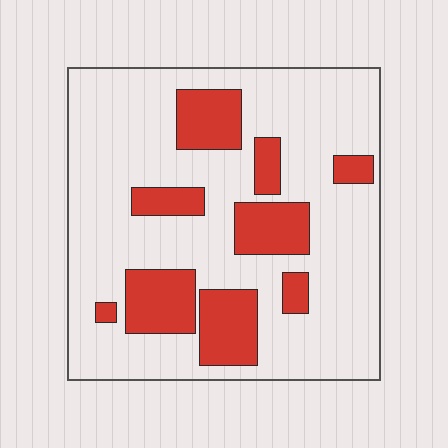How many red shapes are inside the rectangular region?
9.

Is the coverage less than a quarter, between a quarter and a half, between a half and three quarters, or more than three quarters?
Less than a quarter.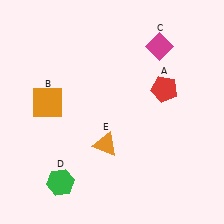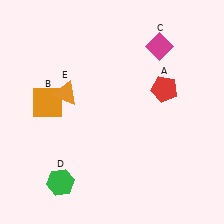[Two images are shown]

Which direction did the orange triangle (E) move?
The orange triangle (E) moved up.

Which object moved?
The orange triangle (E) moved up.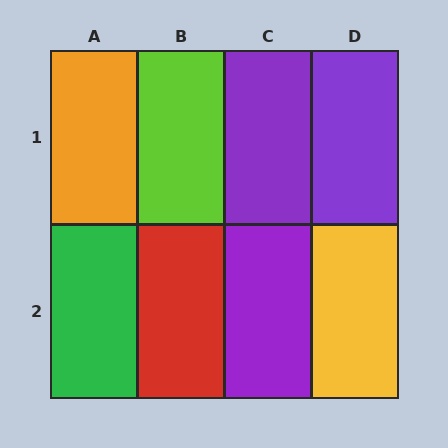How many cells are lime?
1 cell is lime.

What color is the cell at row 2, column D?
Yellow.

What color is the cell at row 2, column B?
Red.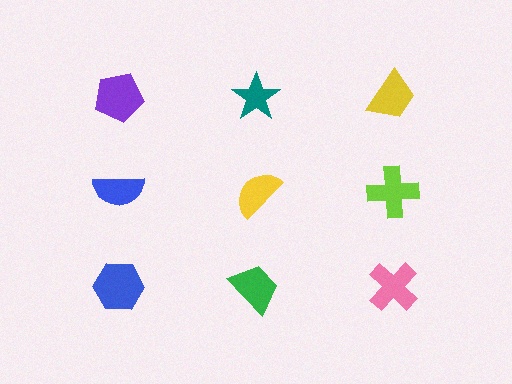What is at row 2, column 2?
A yellow semicircle.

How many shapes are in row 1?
3 shapes.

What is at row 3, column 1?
A blue hexagon.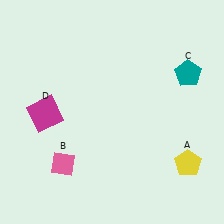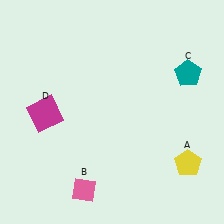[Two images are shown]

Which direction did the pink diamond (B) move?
The pink diamond (B) moved down.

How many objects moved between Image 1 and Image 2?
1 object moved between the two images.